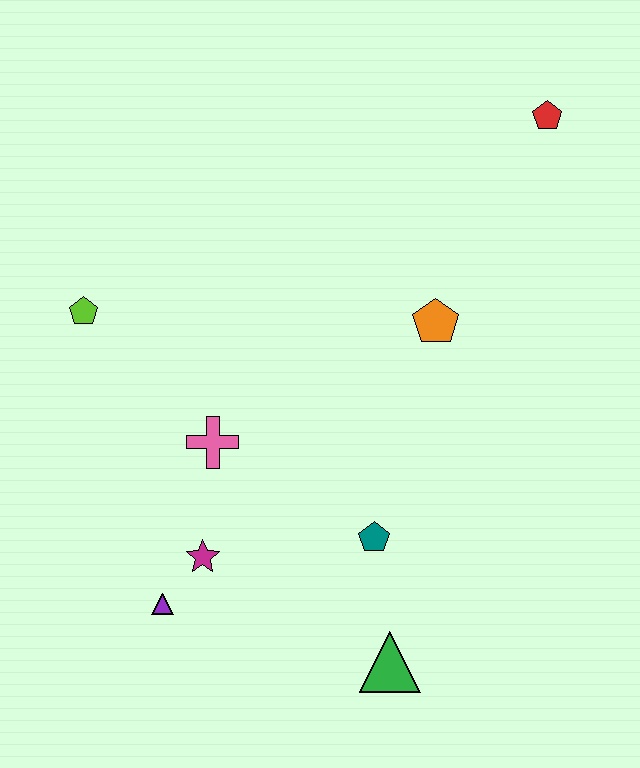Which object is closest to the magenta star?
The purple triangle is closest to the magenta star.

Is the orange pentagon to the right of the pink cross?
Yes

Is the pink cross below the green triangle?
No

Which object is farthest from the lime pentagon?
The red pentagon is farthest from the lime pentagon.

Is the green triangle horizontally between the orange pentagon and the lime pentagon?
Yes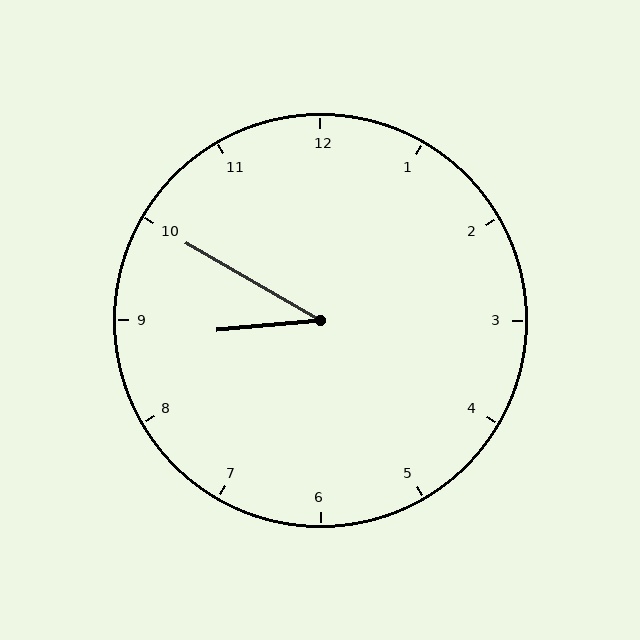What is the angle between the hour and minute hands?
Approximately 35 degrees.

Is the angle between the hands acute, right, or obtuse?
It is acute.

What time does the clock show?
8:50.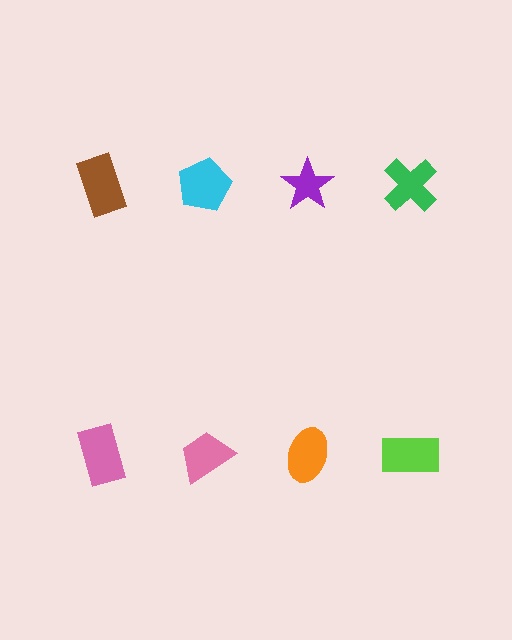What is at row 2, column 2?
A pink trapezoid.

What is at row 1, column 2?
A cyan pentagon.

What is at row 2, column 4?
A lime rectangle.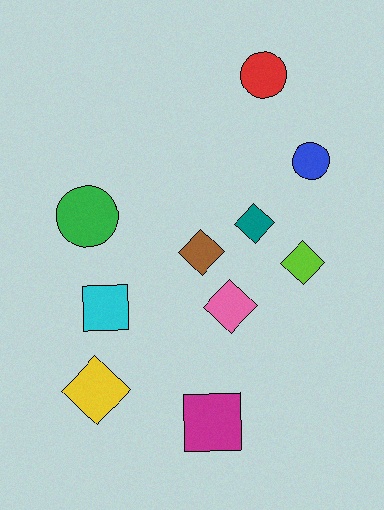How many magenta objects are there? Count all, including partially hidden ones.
There is 1 magenta object.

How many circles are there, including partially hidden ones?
There are 3 circles.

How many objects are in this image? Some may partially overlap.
There are 10 objects.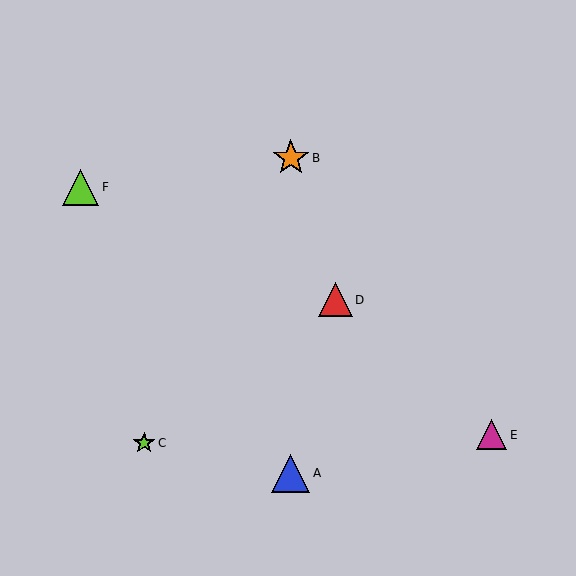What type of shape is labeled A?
Shape A is a blue triangle.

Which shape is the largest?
The blue triangle (labeled A) is the largest.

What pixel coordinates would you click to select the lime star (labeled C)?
Click at (144, 443) to select the lime star C.